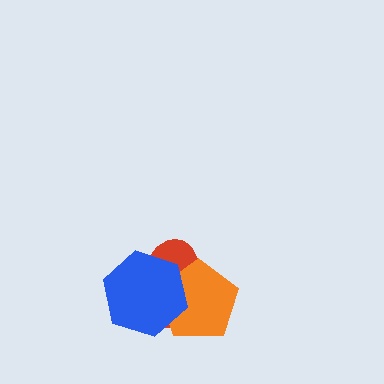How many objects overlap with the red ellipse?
2 objects overlap with the red ellipse.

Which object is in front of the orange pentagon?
The blue hexagon is in front of the orange pentagon.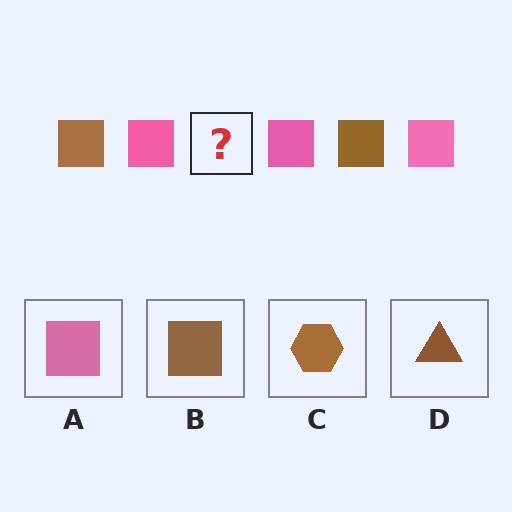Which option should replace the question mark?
Option B.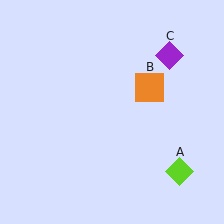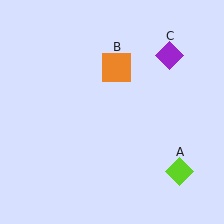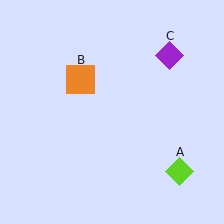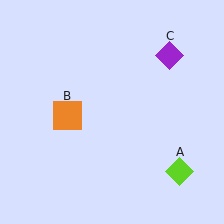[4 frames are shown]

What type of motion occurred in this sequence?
The orange square (object B) rotated counterclockwise around the center of the scene.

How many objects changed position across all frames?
1 object changed position: orange square (object B).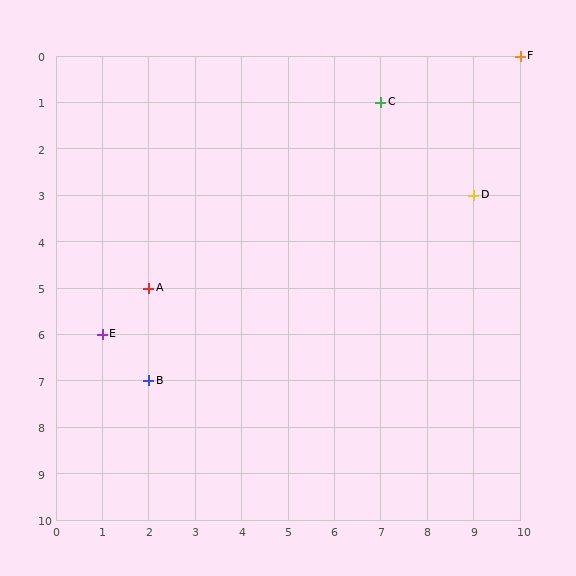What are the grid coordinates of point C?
Point C is at grid coordinates (7, 1).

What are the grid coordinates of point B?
Point B is at grid coordinates (2, 7).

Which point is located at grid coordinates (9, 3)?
Point D is at (9, 3).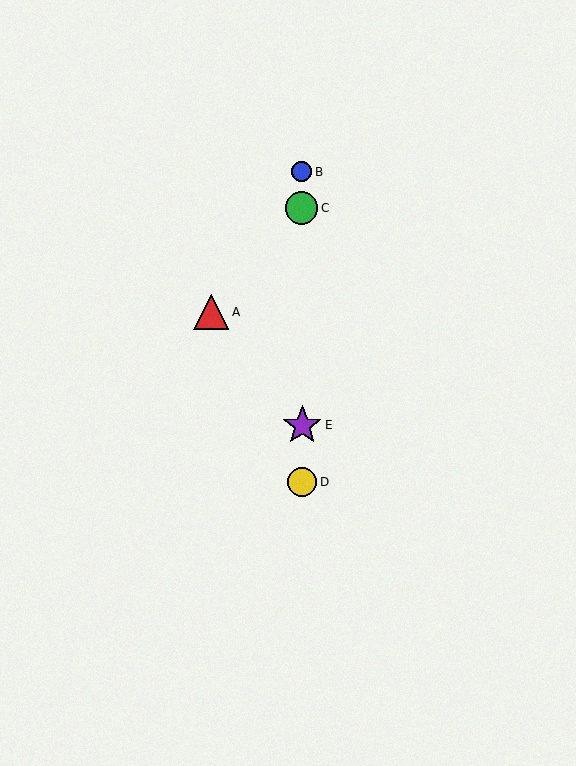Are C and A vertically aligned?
No, C is at x≈302 and A is at x≈211.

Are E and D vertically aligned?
Yes, both are at x≈302.